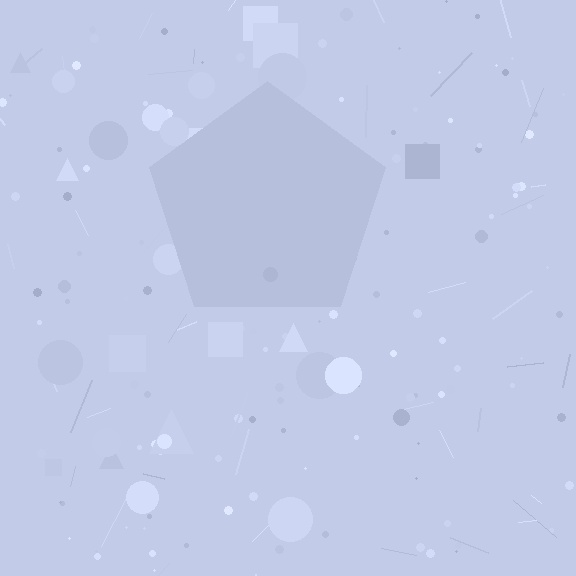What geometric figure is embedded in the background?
A pentagon is embedded in the background.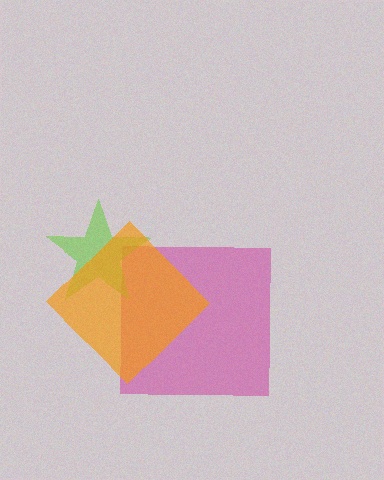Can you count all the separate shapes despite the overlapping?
Yes, there are 3 separate shapes.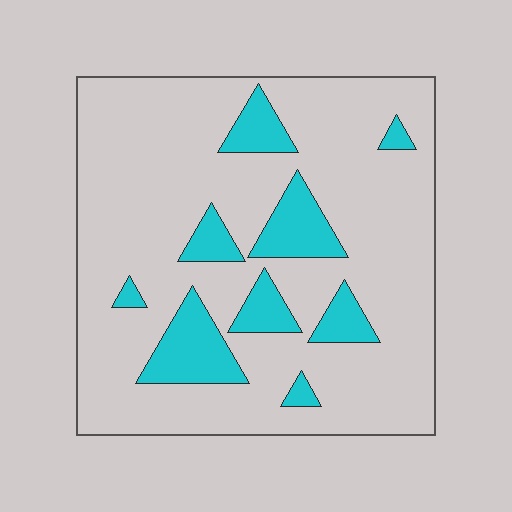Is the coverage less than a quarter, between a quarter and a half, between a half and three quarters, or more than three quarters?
Less than a quarter.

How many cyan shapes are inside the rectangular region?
9.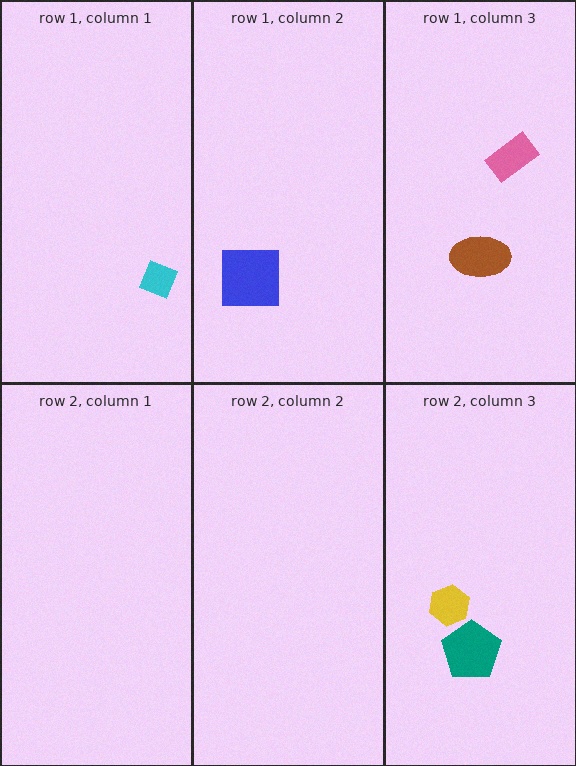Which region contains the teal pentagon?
The row 2, column 3 region.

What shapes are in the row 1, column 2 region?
The blue square.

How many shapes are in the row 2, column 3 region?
2.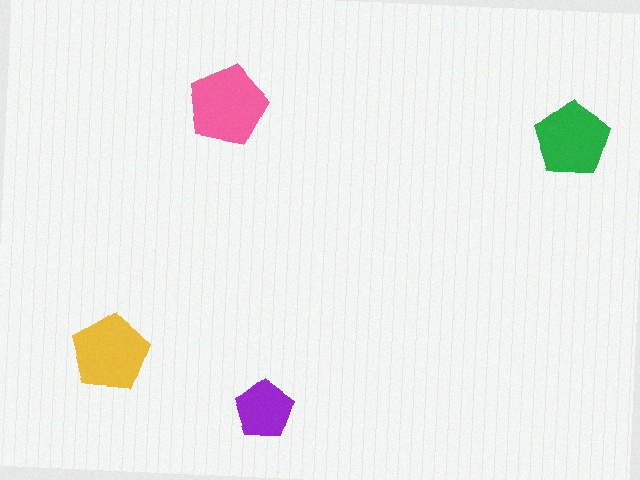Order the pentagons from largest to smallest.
the pink one, the yellow one, the green one, the purple one.